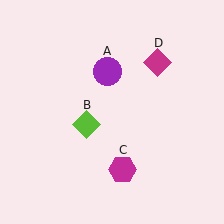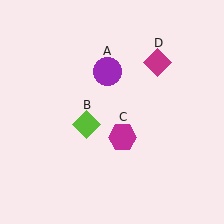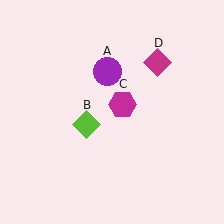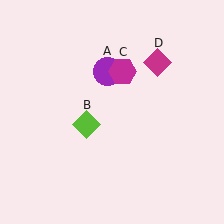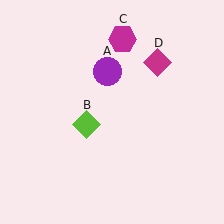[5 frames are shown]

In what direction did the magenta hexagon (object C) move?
The magenta hexagon (object C) moved up.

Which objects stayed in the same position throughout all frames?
Purple circle (object A) and lime diamond (object B) and magenta diamond (object D) remained stationary.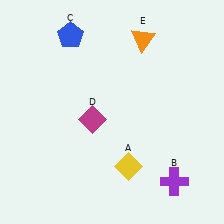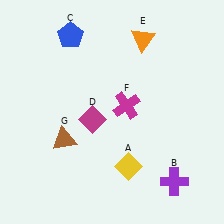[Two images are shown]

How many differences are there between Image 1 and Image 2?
There are 2 differences between the two images.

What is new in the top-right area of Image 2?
A magenta cross (F) was added in the top-right area of Image 2.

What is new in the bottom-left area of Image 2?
A brown triangle (G) was added in the bottom-left area of Image 2.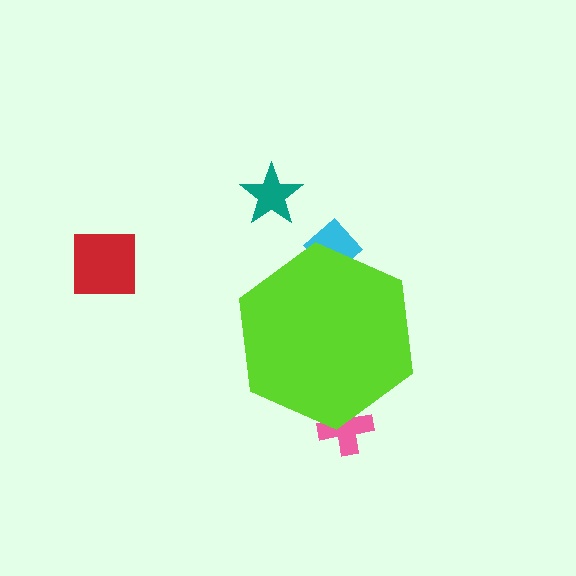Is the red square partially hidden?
No, the red square is fully visible.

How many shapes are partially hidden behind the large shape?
2 shapes are partially hidden.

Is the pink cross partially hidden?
Yes, the pink cross is partially hidden behind the lime hexagon.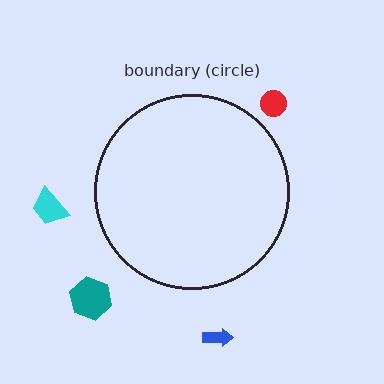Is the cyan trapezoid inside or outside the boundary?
Outside.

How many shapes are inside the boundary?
0 inside, 4 outside.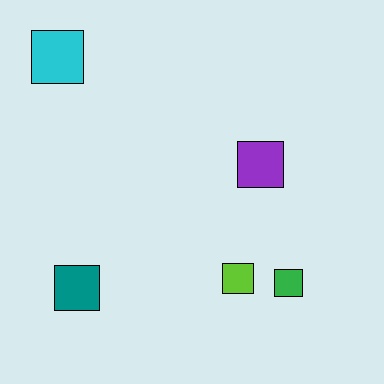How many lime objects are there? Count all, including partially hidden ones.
There is 1 lime object.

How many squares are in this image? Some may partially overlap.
There are 5 squares.